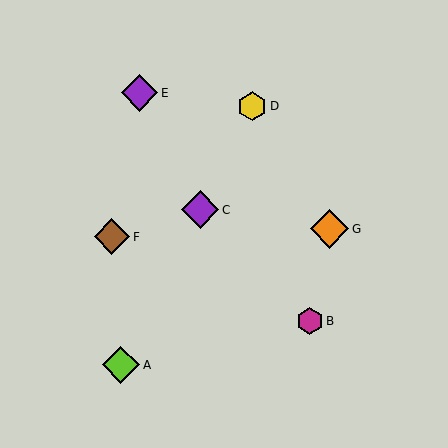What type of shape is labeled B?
Shape B is a magenta hexagon.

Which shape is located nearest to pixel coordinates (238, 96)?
The yellow hexagon (labeled D) at (252, 106) is nearest to that location.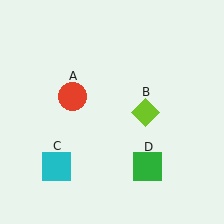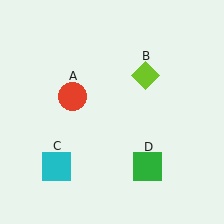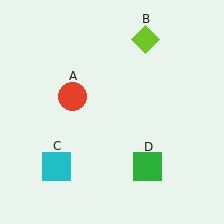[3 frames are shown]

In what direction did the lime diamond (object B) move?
The lime diamond (object B) moved up.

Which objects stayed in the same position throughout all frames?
Red circle (object A) and cyan square (object C) and green square (object D) remained stationary.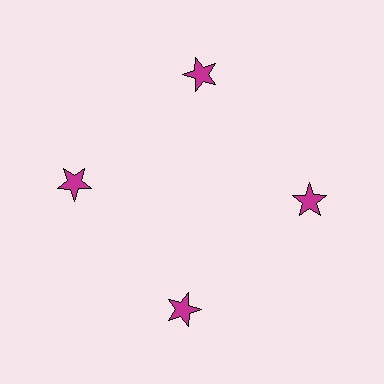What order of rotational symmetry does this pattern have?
This pattern has 4-fold rotational symmetry.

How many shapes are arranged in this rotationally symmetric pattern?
There are 4 shapes, arranged in 4 groups of 1.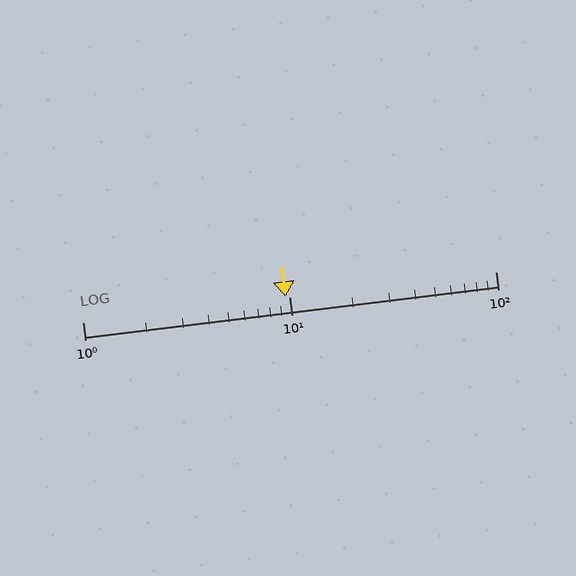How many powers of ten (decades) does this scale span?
The scale spans 2 decades, from 1 to 100.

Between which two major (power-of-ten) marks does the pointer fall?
The pointer is between 1 and 10.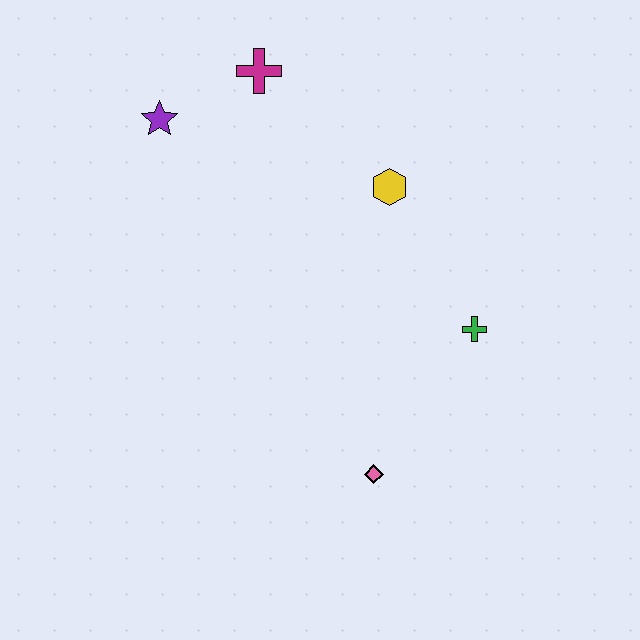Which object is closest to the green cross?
The yellow hexagon is closest to the green cross.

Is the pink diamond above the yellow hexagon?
No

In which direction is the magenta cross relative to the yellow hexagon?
The magenta cross is to the left of the yellow hexagon.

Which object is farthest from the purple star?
The pink diamond is farthest from the purple star.